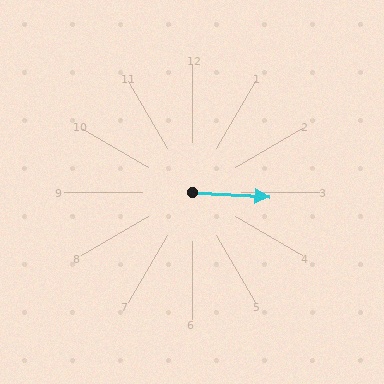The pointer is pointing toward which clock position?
Roughly 3 o'clock.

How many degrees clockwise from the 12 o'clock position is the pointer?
Approximately 93 degrees.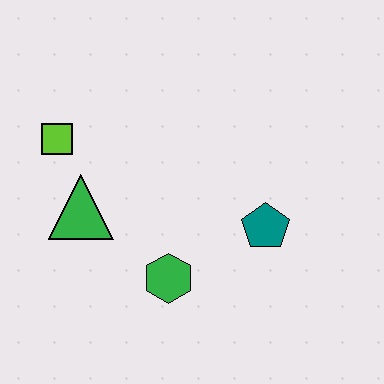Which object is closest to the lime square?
The green triangle is closest to the lime square.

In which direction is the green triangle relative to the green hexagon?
The green triangle is to the left of the green hexagon.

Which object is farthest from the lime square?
The teal pentagon is farthest from the lime square.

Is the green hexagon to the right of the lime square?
Yes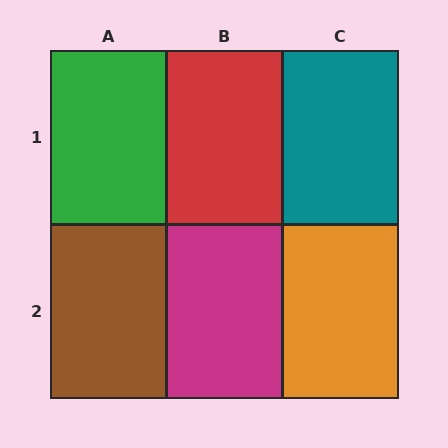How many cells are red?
1 cell is red.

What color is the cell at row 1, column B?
Red.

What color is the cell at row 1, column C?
Teal.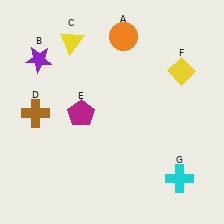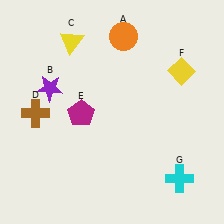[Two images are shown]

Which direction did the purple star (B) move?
The purple star (B) moved down.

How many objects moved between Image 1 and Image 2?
1 object moved between the two images.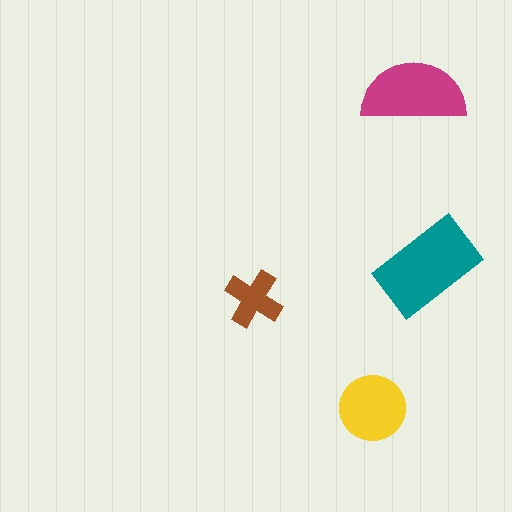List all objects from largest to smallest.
The teal rectangle, the magenta semicircle, the yellow circle, the brown cross.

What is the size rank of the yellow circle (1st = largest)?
3rd.